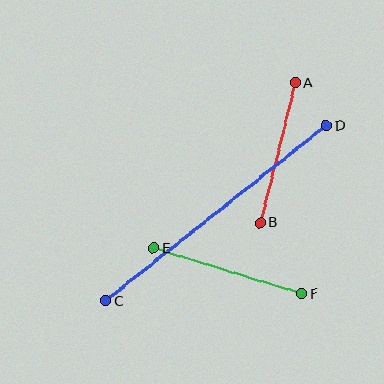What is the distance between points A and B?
The distance is approximately 144 pixels.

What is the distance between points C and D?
The distance is approximately 282 pixels.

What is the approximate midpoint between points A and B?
The midpoint is at approximately (278, 153) pixels.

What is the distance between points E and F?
The distance is approximately 155 pixels.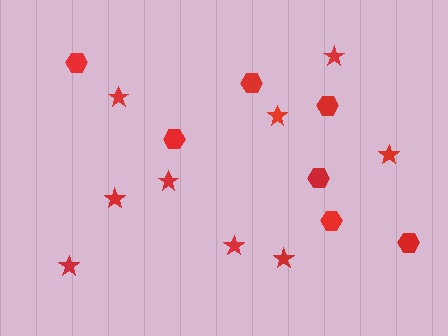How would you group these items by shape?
There are 2 groups: one group of stars (9) and one group of hexagons (7).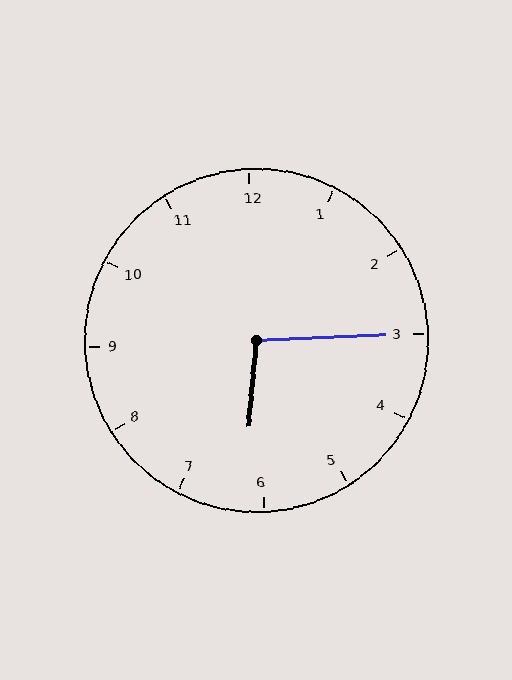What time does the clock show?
6:15.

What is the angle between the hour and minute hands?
Approximately 98 degrees.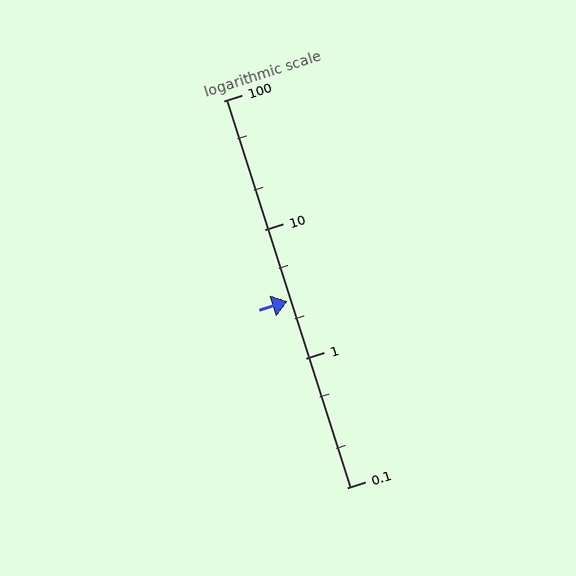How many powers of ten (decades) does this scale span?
The scale spans 3 decades, from 0.1 to 100.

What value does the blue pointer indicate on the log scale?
The pointer indicates approximately 2.8.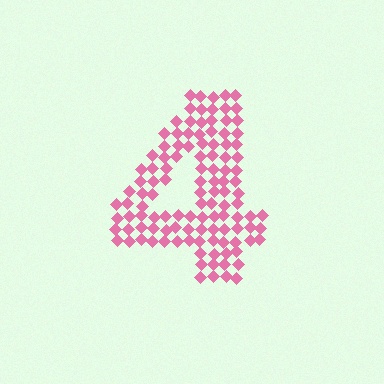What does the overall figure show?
The overall figure shows the digit 4.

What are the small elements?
The small elements are diamonds.